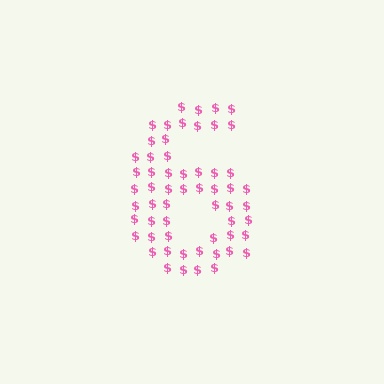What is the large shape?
The large shape is the digit 6.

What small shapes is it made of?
It is made of small dollar signs.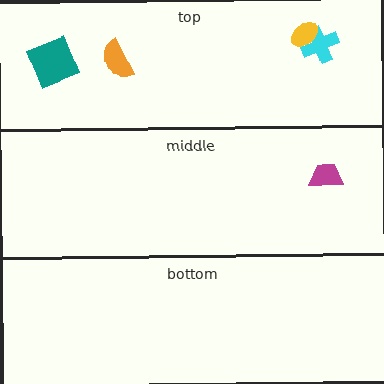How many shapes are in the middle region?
1.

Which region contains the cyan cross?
The top region.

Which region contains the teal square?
The top region.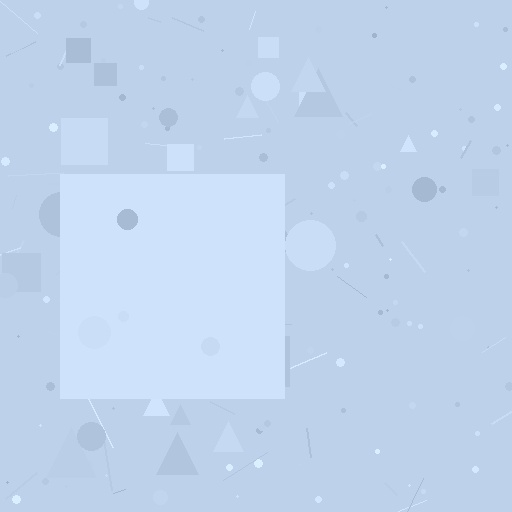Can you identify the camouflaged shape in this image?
The camouflaged shape is a square.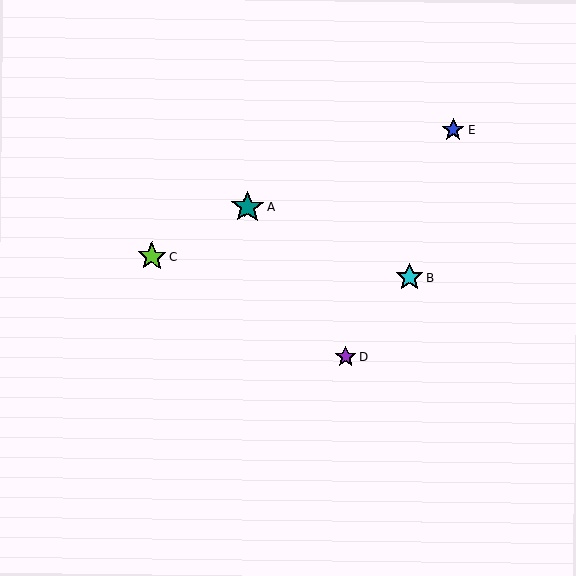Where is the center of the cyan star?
The center of the cyan star is at (409, 277).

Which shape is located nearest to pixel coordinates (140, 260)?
The lime star (labeled C) at (152, 257) is nearest to that location.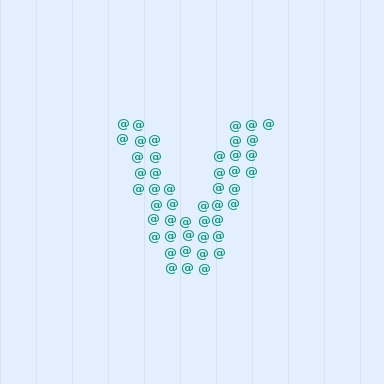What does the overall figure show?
The overall figure shows the letter V.